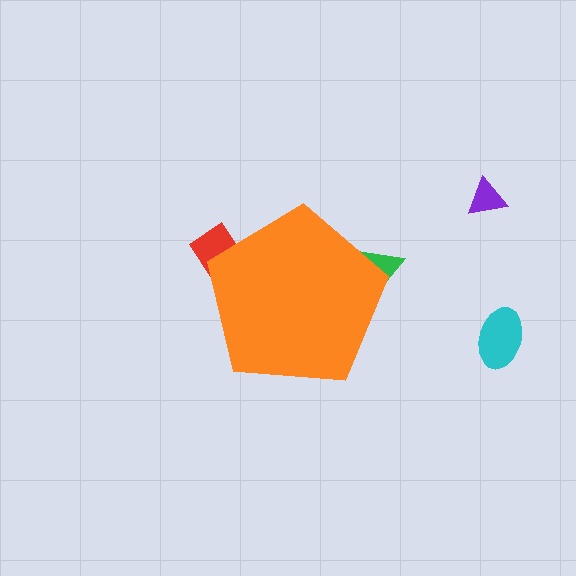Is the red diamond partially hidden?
Yes, the red diamond is partially hidden behind the orange pentagon.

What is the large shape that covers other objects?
An orange pentagon.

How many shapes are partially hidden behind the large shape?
2 shapes are partially hidden.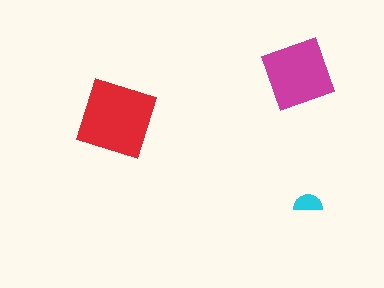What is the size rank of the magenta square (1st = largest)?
2nd.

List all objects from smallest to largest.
The cyan semicircle, the magenta square, the red diamond.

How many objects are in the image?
There are 3 objects in the image.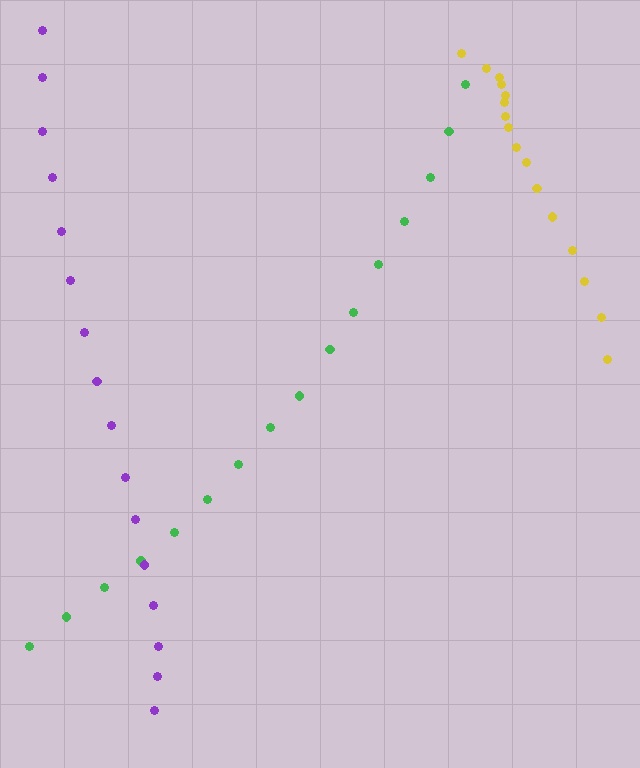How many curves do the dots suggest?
There are 3 distinct paths.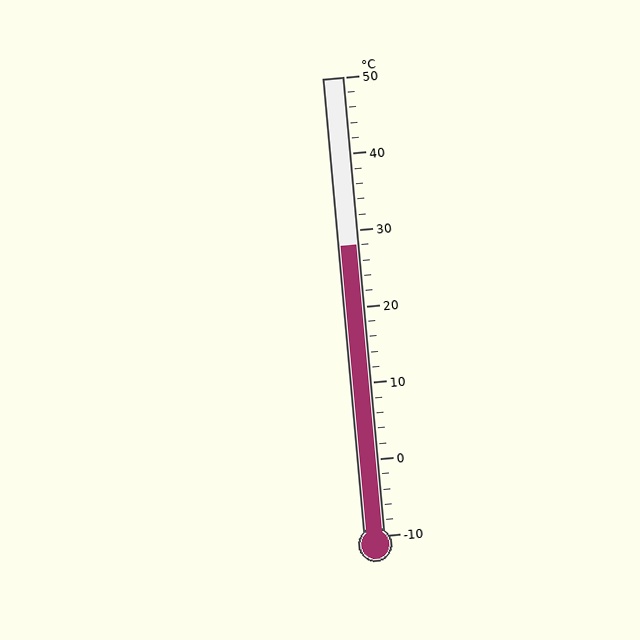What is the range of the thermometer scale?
The thermometer scale ranges from -10°C to 50°C.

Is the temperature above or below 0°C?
The temperature is above 0°C.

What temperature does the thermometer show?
The thermometer shows approximately 28°C.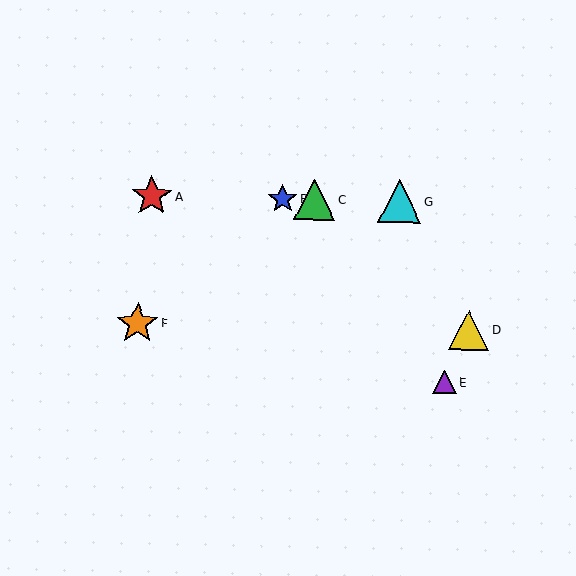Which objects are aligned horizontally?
Objects A, B, C, G are aligned horizontally.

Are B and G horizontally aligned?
Yes, both are at y≈199.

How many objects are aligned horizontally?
4 objects (A, B, C, G) are aligned horizontally.